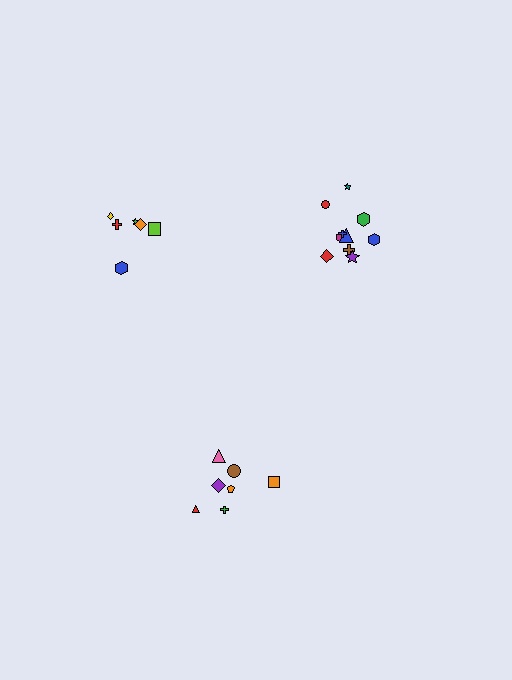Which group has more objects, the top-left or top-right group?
The top-right group.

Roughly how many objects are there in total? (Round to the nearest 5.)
Roughly 25 objects in total.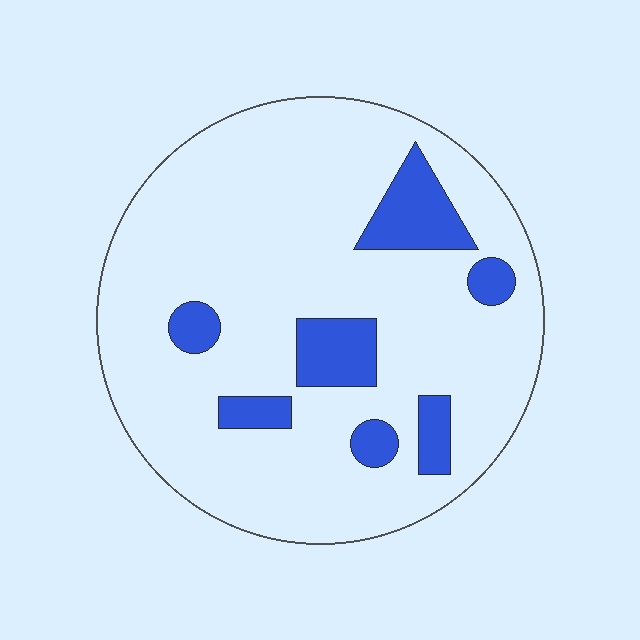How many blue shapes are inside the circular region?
7.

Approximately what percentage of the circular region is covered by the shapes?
Approximately 15%.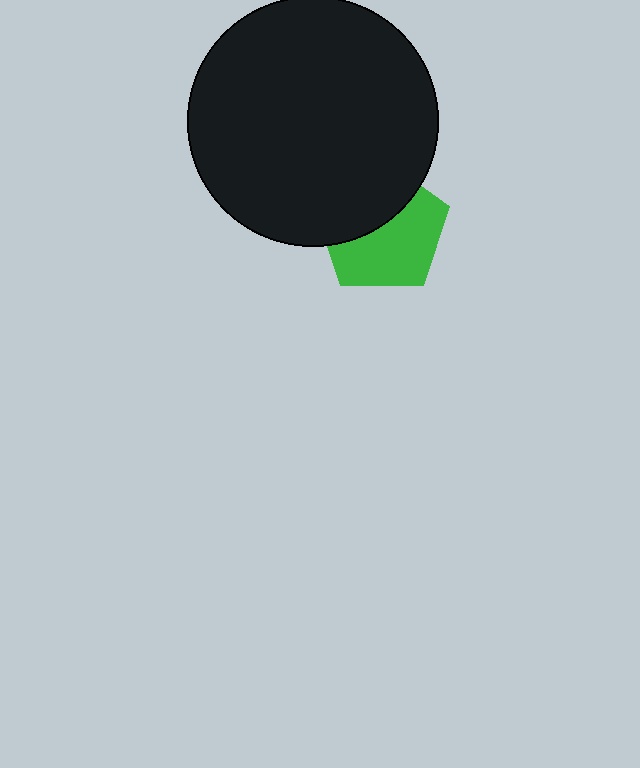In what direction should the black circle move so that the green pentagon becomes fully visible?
The black circle should move up. That is the shortest direction to clear the overlap and leave the green pentagon fully visible.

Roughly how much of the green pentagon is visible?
About half of it is visible (roughly 57%).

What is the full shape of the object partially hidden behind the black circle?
The partially hidden object is a green pentagon.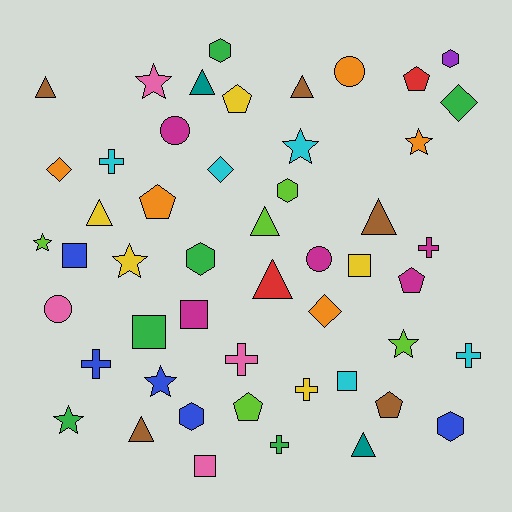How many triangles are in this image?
There are 9 triangles.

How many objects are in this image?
There are 50 objects.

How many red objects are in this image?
There are 2 red objects.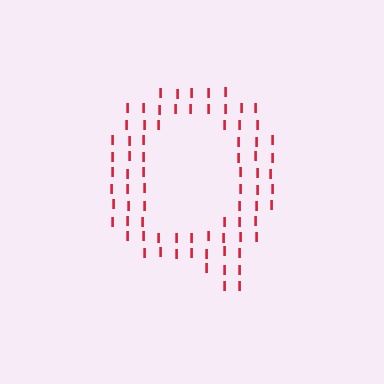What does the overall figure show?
The overall figure shows the letter Q.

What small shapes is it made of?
It is made of small letter I's.